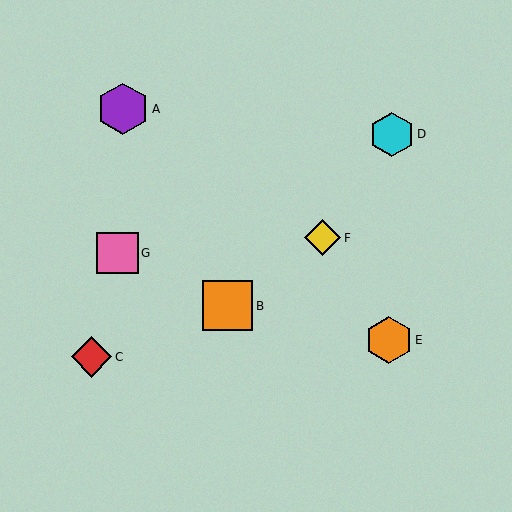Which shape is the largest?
The purple hexagon (labeled A) is the largest.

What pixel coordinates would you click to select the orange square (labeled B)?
Click at (228, 306) to select the orange square B.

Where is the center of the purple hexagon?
The center of the purple hexagon is at (123, 109).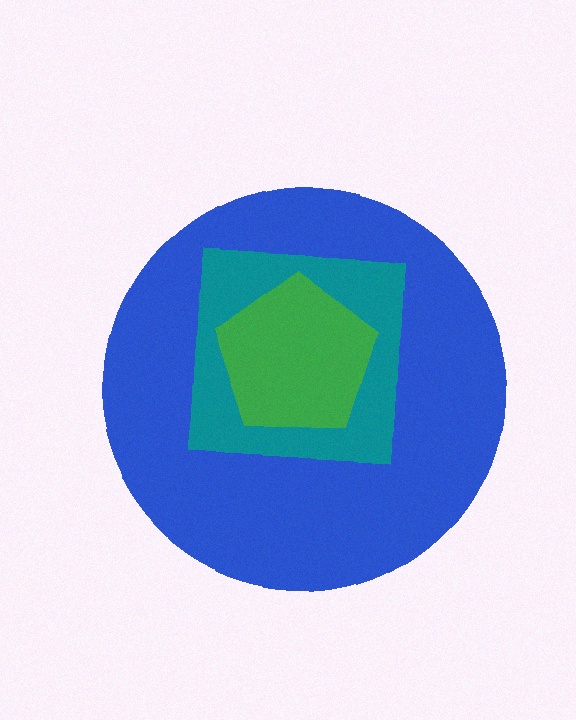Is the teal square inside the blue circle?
Yes.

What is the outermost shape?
The blue circle.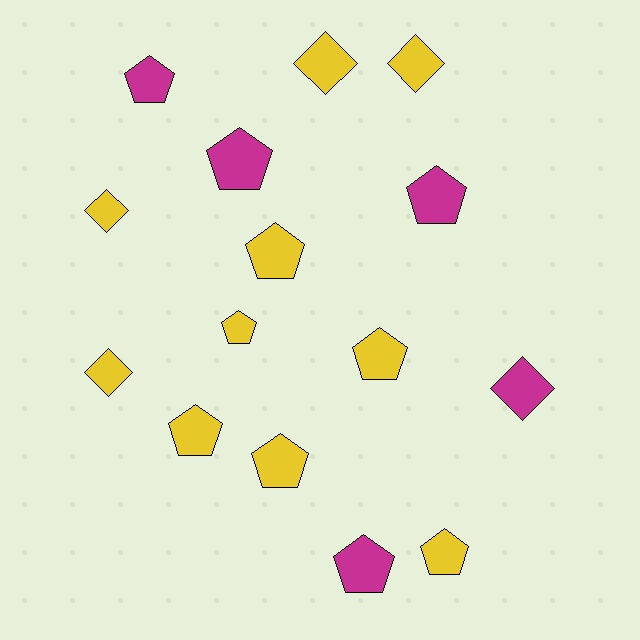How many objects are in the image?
There are 15 objects.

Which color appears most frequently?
Yellow, with 10 objects.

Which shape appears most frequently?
Pentagon, with 10 objects.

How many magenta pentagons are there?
There are 4 magenta pentagons.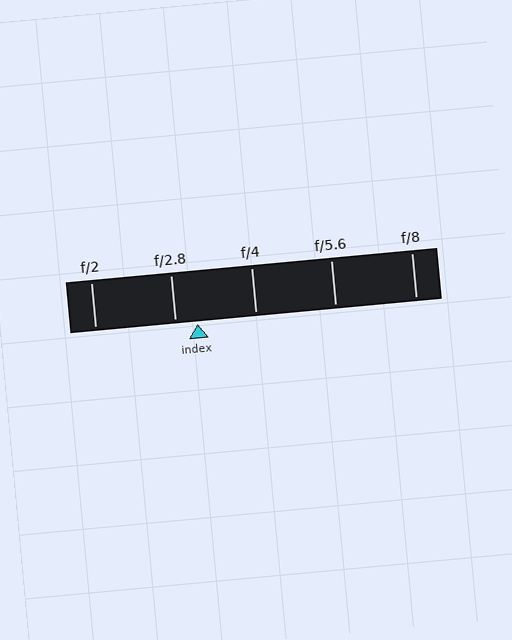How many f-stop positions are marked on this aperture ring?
There are 5 f-stop positions marked.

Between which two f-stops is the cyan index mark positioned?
The index mark is between f/2.8 and f/4.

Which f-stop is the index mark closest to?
The index mark is closest to f/2.8.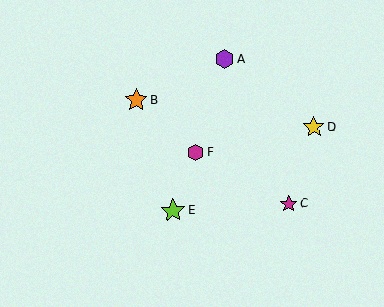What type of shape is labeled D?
Shape D is a yellow star.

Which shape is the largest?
The lime star (labeled E) is the largest.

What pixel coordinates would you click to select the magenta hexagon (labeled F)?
Click at (196, 152) to select the magenta hexagon F.